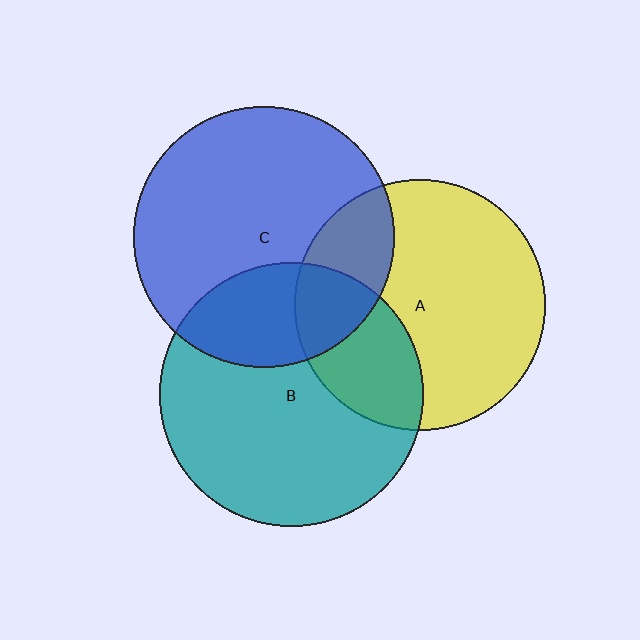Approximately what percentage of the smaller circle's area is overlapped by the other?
Approximately 30%.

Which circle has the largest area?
Circle B (teal).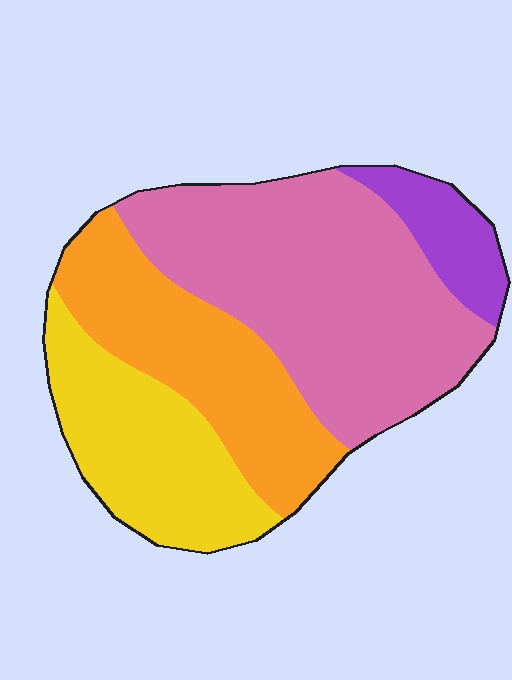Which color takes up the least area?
Purple, at roughly 10%.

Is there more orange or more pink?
Pink.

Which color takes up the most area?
Pink, at roughly 45%.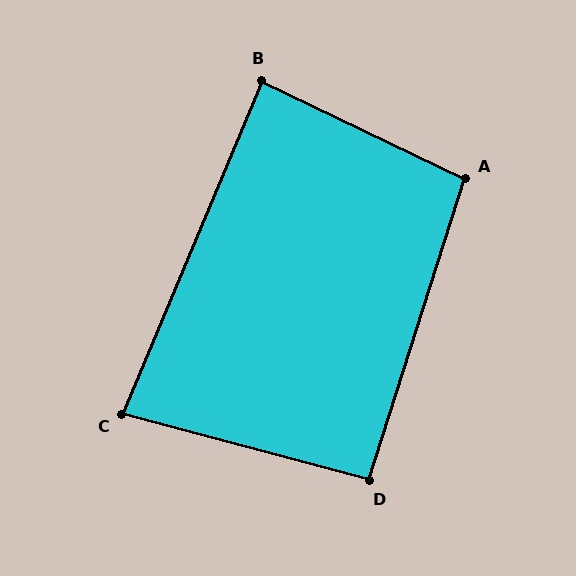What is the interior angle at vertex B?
Approximately 87 degrees (approximately right).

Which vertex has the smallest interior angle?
C, at approximately 82 degrees.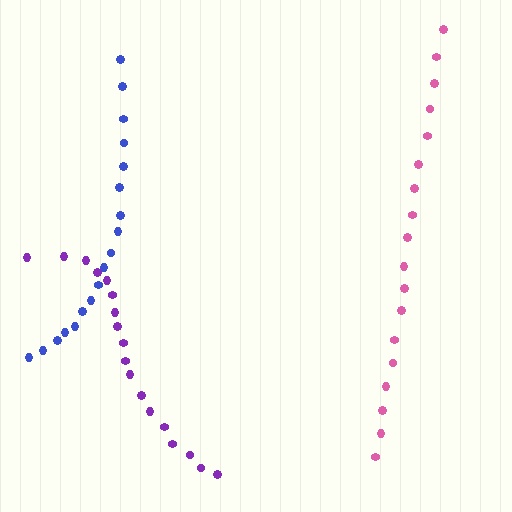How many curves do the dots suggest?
There are 3 distinct paths.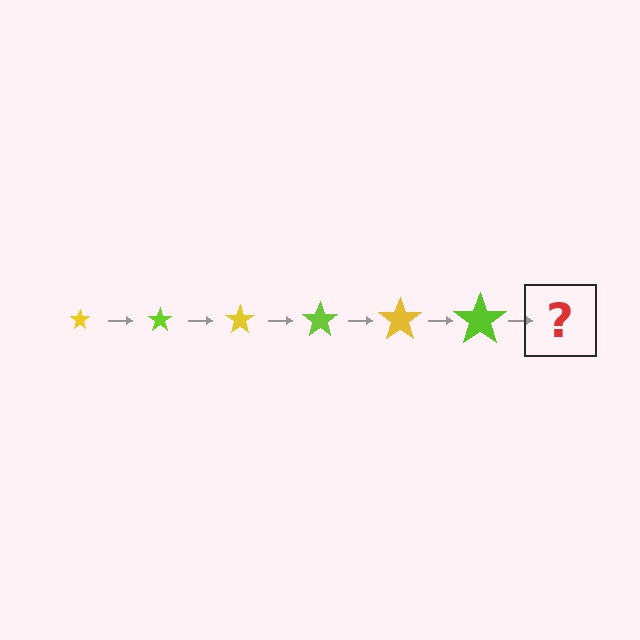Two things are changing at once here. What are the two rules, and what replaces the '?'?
The two rules are that the star grows larger each step and the color cycles through yellow and lime. The '?' should be a yellow star, larger than the previous one.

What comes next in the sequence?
The next element should be a yellow star, larger than the previous one.